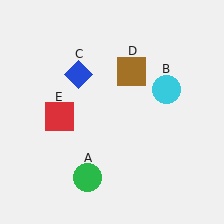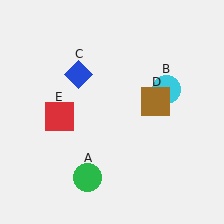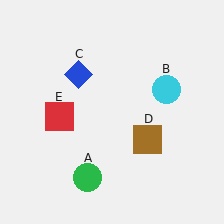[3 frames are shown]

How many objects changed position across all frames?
1 object changed position: brown square (object D).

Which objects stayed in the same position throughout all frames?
Green circle (object A) and cyan circle (object B) and blue diamond (object C) and red square (object E) remained stationary.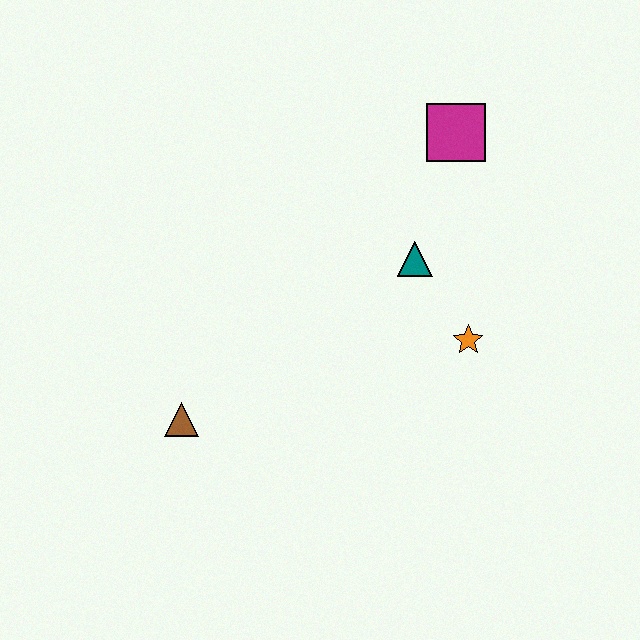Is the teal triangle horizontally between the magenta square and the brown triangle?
Yes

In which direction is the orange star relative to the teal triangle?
The orange star is below the teal triangle.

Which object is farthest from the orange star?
The brown triangle is farthest from the orange star.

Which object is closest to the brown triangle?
The teal triangle is closest to the brown triangle.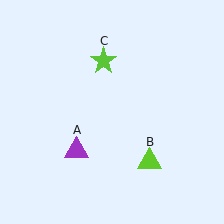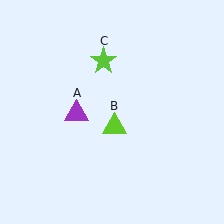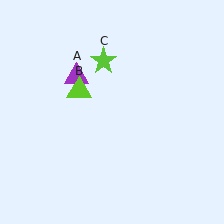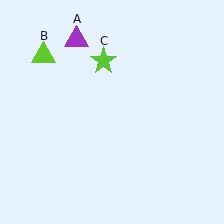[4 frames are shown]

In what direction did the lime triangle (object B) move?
The lime triangle (object B) moved up and to the left.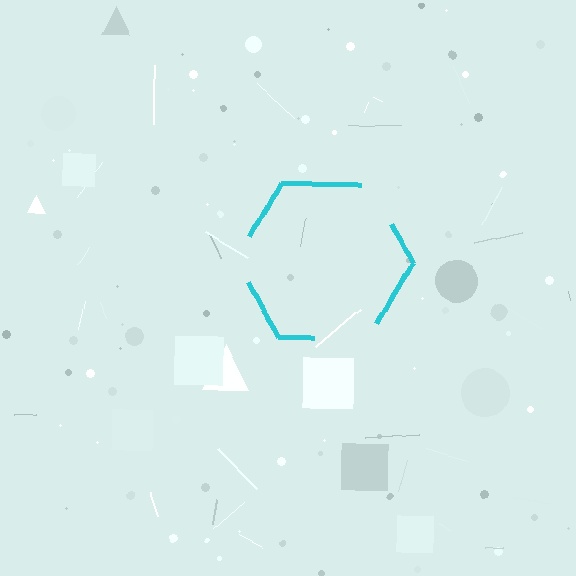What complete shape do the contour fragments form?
The contour fragments form a hexagon.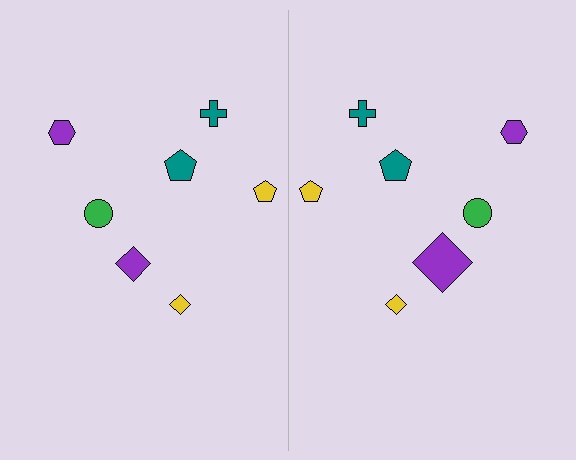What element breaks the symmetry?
The purple diamond on the right side has a different size than its mirror counterpart.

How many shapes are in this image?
There are 14 shapes in this image.